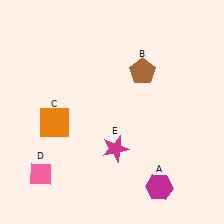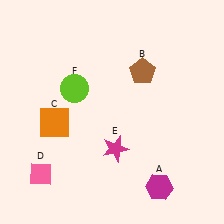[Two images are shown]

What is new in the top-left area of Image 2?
A lime circle (F) was added in the top-left area of Image 2.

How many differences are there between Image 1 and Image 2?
There is 1 difference between the two images.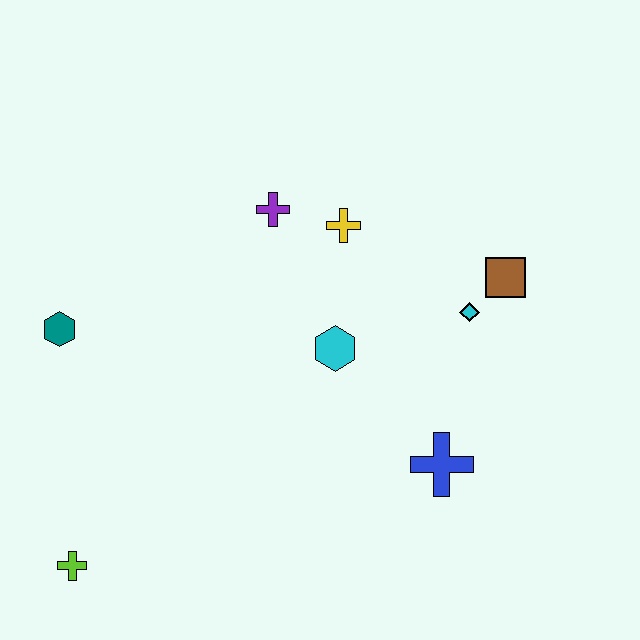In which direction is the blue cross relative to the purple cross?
The blue cross is below the purple cross.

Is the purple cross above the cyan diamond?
Yes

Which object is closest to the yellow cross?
The purple cross is closest to the yellow cross.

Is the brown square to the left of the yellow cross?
No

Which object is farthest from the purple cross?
The lime cross is farthest from the purple cross.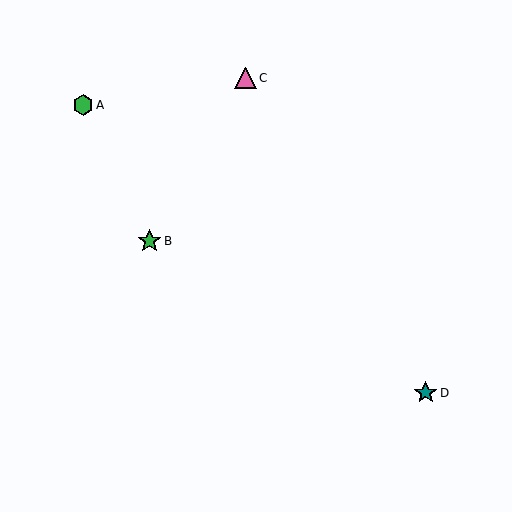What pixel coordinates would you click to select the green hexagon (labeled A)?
Click at (83, 105) to select the green hexagon A.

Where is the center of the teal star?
The center of the teal star is at (426, 393).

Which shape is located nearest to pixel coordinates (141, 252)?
The green star (labeled B) at (150, 241) is nearest to that location.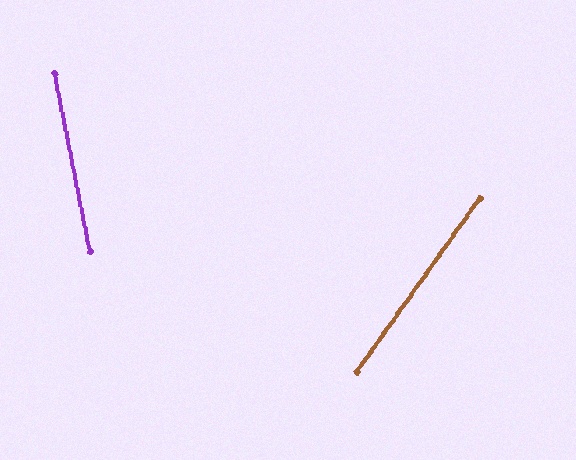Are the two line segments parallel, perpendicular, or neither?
Neither parallel nor perpendicular — they differ by about 46°.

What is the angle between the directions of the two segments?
Approximately 46 degrees.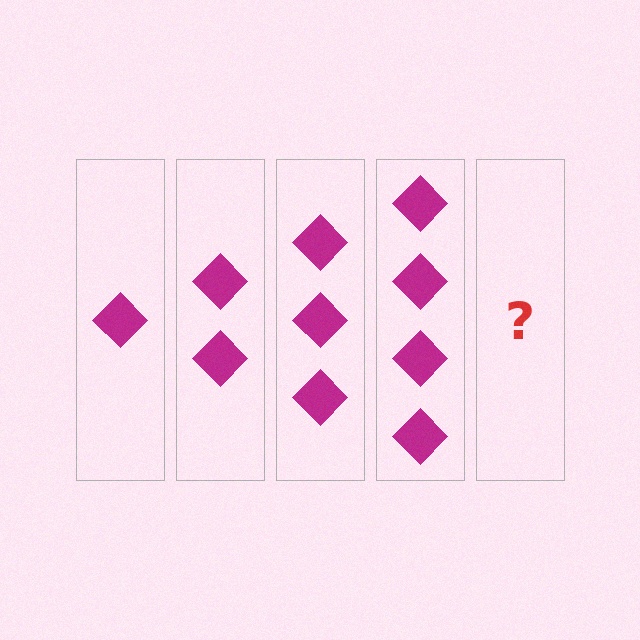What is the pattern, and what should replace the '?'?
The pattern is that each step adds one more diamond. The '?' should be 5 diamonds.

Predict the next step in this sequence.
The next step is 5 diamonds.